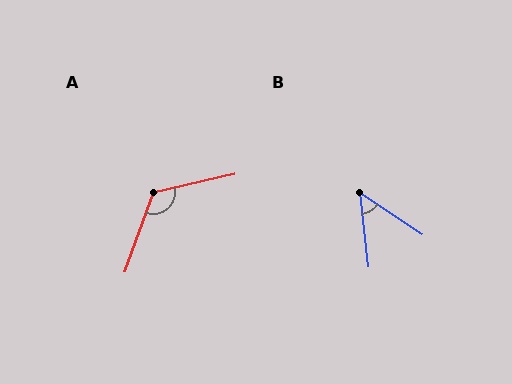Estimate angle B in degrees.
Approximately 51 degrees.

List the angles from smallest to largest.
B (51°), A (123°).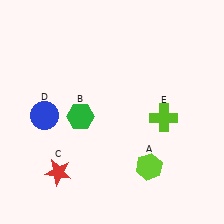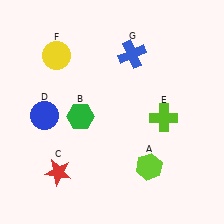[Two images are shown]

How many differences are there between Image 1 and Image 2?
There are 2 differences between the two images.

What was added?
A yellow circle (F), a blue cross (G) were added in Image 2.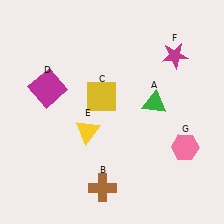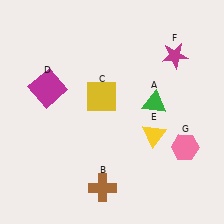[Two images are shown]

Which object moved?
The yellow triangle (E) moved right.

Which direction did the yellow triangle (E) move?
The yellow triangle (E) moved right.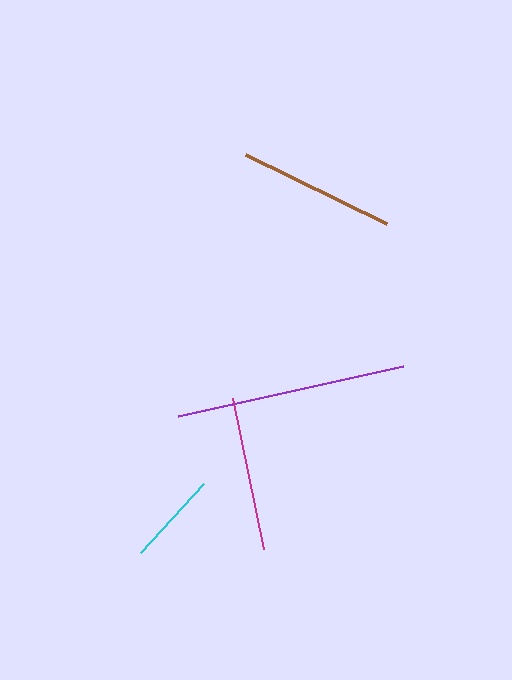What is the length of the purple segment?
The purple segment is approximately 230 pixels long.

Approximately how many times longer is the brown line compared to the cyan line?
The brown line is approximately 1.7 times the length of the cyan line.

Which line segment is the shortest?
The cyan line is the shortest at approximately 94 pixels.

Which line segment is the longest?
The purple line is the longest at approximately 230 pixels.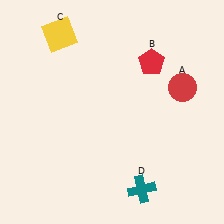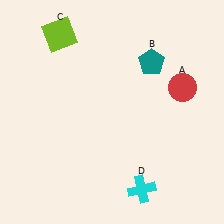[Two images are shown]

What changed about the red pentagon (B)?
In Image 1, B is red. In Image 2, it changed to teal.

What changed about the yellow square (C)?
In Image 1, C is yellow. In Image 2, it changed to lime.